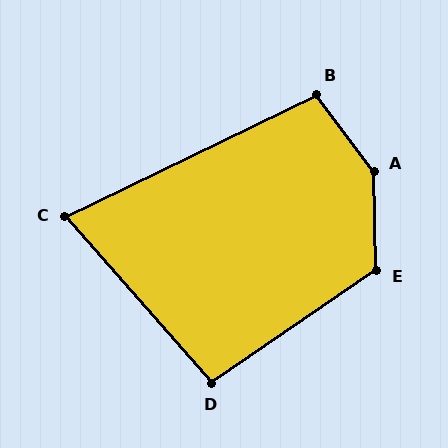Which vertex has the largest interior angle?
A, at approximately 144 degrees.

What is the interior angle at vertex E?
Approximately 123 degrees (obtuse).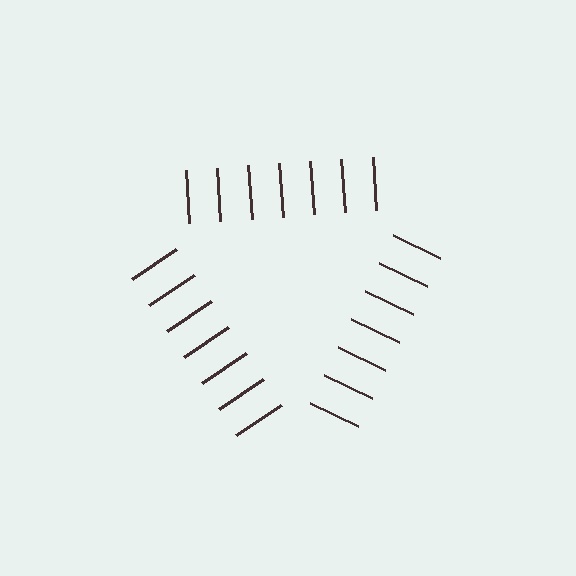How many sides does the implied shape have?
3 sides — the line-ends trace a triangle.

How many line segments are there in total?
21 — 7 along each of the 3 edges.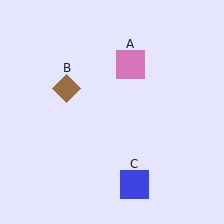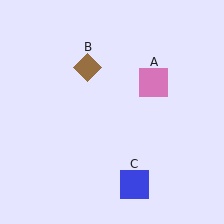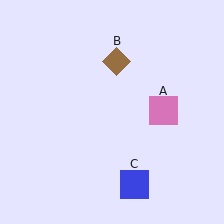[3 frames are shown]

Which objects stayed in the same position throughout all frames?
Blue square (object C) remained stationary.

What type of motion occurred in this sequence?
The pink square (object A), brown diamond (object B) rotated clockwise around the center of the scene.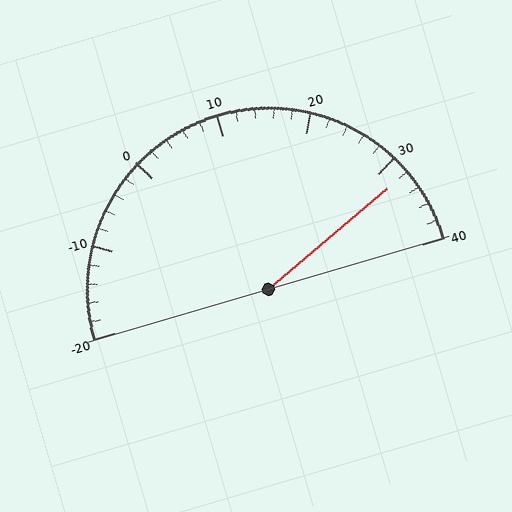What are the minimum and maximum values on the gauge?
The gauge ranges from -20 to 40.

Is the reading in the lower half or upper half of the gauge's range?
The reading is in the upper half of the range (-20 to 40).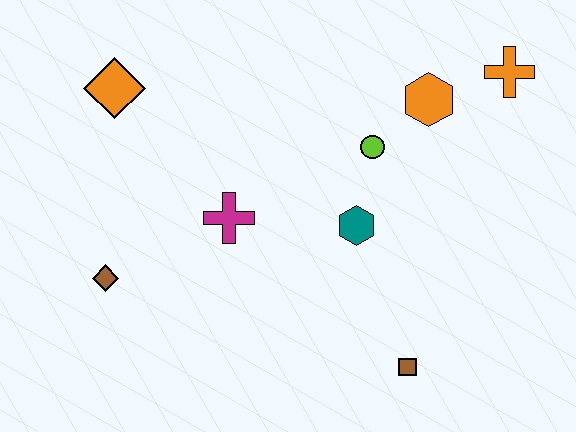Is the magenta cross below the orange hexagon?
Yes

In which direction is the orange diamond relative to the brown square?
The orange diamond is to the left of the brown square.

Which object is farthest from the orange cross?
The brown diamond is farthest from the orange cross.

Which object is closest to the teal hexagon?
The lime circle is closest to the teal hexagon.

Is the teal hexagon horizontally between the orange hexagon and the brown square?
No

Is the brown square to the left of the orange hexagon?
Yes